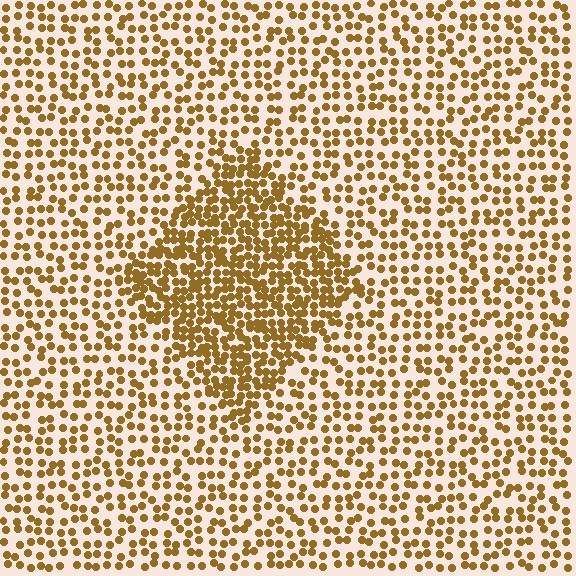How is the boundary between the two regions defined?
The boundary is defined by a change in element density (approximately 2.0x ratio). All elements are the same color, size, and shape.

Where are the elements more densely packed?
The elements are more densely packed inside the diamond boundary.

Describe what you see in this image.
The image contains small brown elements arranged at two different densities. A diamond-shaped region is visible where the elements are more densely packed than the surrounding area.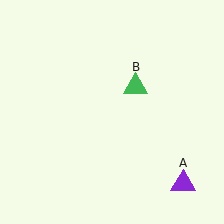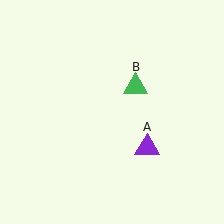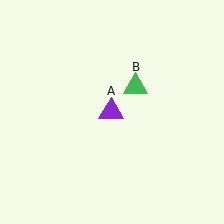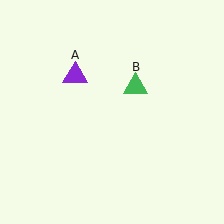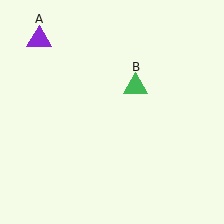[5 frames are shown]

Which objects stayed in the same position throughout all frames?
Green triangle (object B) remained stationary.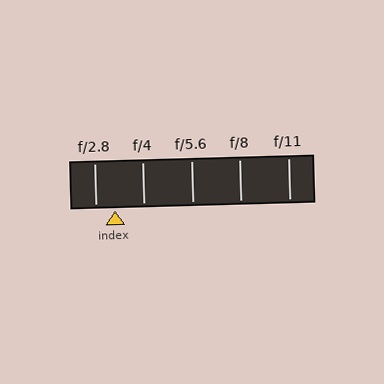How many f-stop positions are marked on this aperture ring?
There are 5 f-stop positions marked.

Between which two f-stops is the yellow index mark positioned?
The index mark is between f/2.8 and f/4.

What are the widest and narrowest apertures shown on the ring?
The widest aperture shown is f/2.8 and the narrowest is f/11.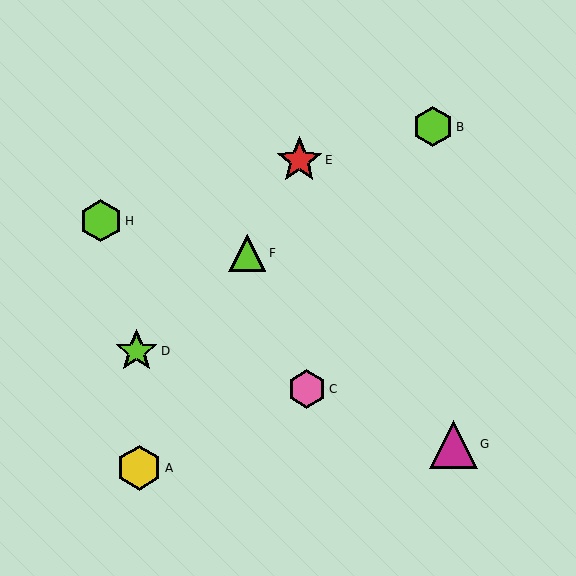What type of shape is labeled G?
Shape G is a magenta triangle.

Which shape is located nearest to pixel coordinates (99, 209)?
The lime hexagon (labeled H) at (101, 221) is nearest to that location.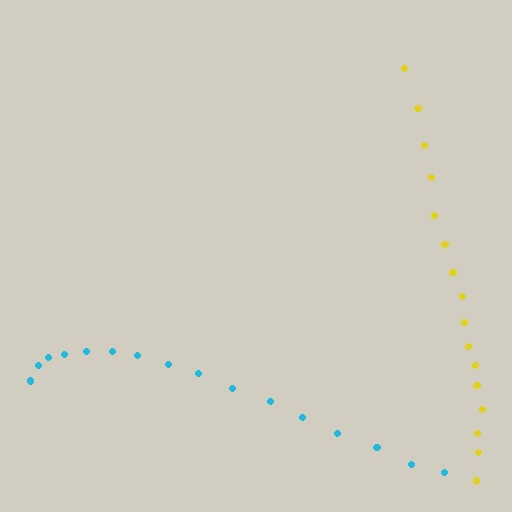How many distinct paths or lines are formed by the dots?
There are 2 distinct paths.